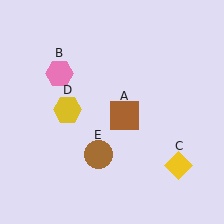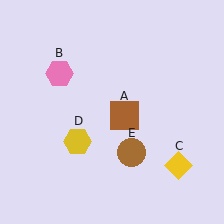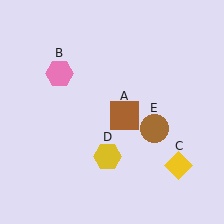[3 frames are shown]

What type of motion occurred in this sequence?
The yellow hexagon (object D), brown circle (object E) rotated counterclockwise around the center of the scene.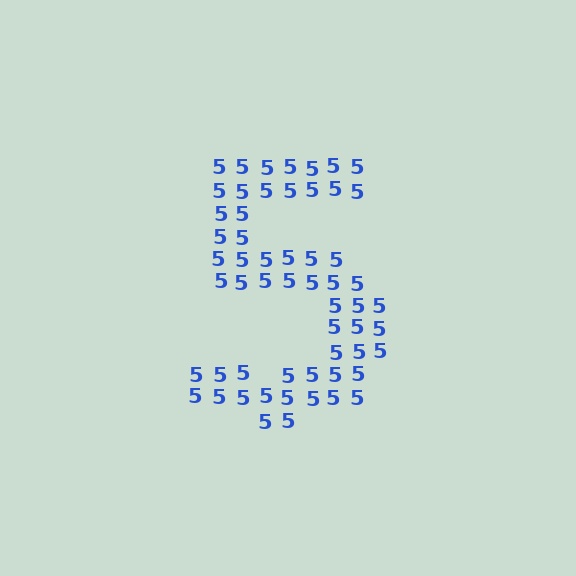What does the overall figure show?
The overall figure shows the digit 5.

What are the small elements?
The small elements are digit 5's.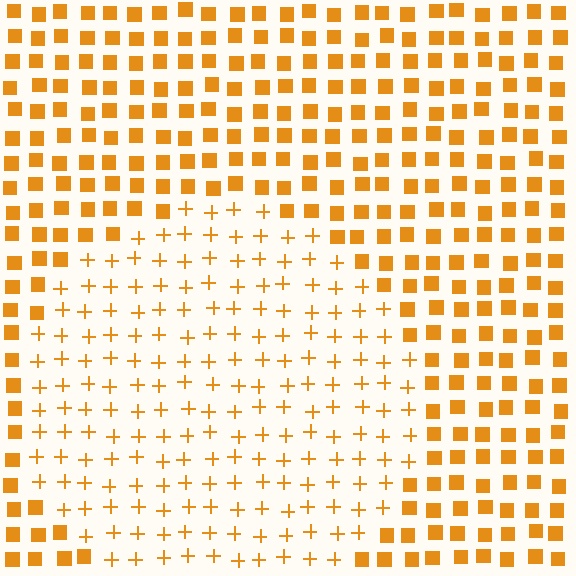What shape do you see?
I see a circle.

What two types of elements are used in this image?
The image uses plus signs inside the circle region and squares outside it.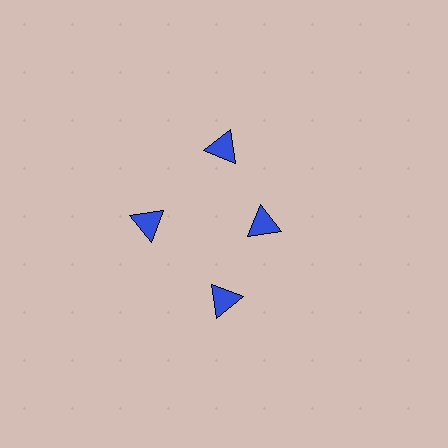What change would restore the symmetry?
The symmetry would be restored by moving it outward, back onto the ring so that all 4 triangles sit at equal angles and equal distance from the center.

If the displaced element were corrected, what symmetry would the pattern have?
It would have 4-fold rotational symmetry — the pattern would map onto itself every 90 degrees.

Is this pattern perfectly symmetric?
No. The 4 blue triangles are arranged in a ring, but one element near the 3 o'clock position is pulled inward toward the center, breaking the 4-fold rotational symmetry.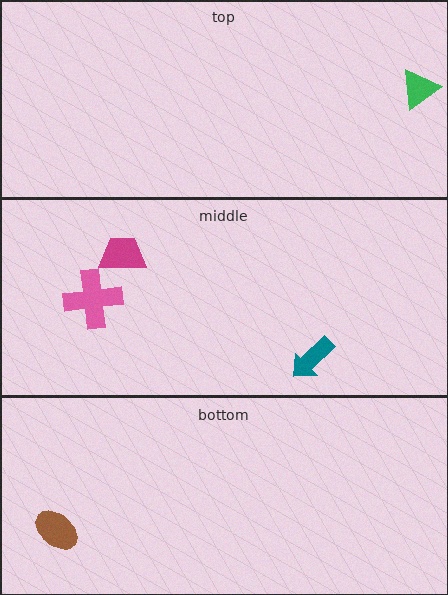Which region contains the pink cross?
The middle region.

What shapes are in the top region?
The green triangle.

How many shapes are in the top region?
1.